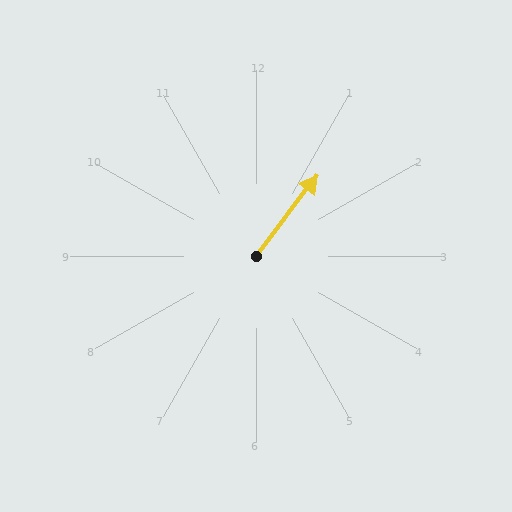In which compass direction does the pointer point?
Northeast.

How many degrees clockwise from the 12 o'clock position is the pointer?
Approximately 37 degrees.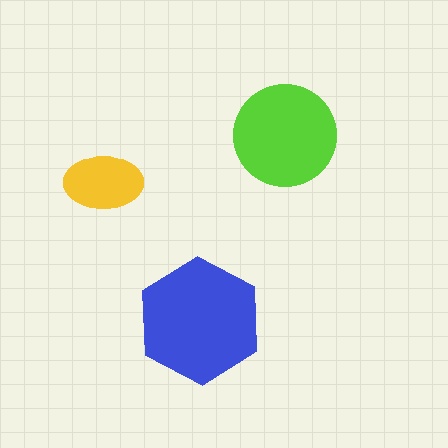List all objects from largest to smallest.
The blue hexagon, the lime circle, the yellow ellipse.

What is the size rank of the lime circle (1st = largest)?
2nd.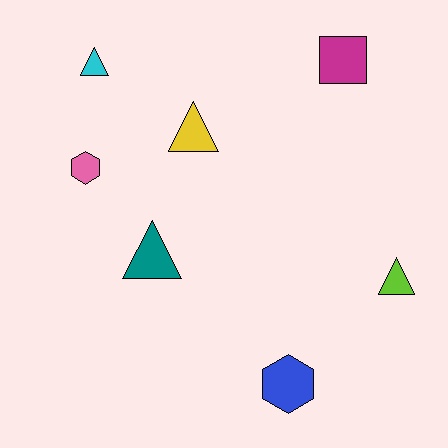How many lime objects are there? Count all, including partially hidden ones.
There is 1 lime object.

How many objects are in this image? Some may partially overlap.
There are 7 objects.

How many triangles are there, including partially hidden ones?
There are 4 triangles.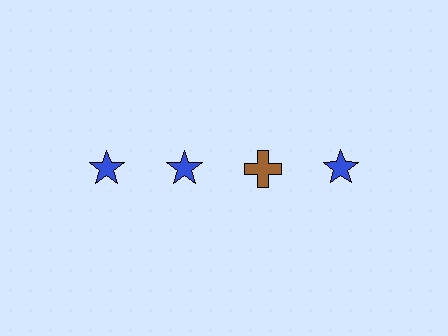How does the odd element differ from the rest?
It differs in both color (brown instead of blue) and shape (cross instead of star).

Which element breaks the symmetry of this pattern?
The brown cross in the top row, center column breaks the symmetry. All other shapes are blue stars.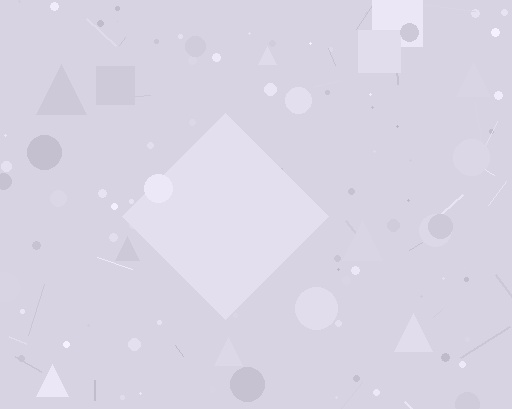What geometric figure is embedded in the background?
A diamond is embedded in the background.